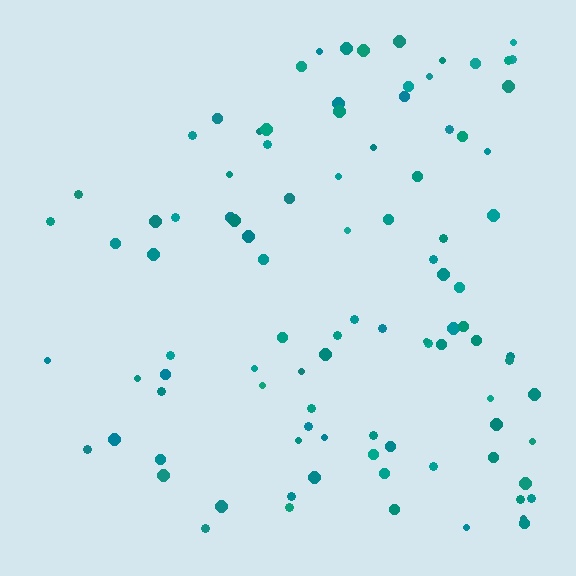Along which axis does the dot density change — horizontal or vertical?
Horizontal.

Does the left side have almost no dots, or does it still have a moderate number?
Still a moderate number, just noticeably fewer than the right.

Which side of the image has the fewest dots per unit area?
The left.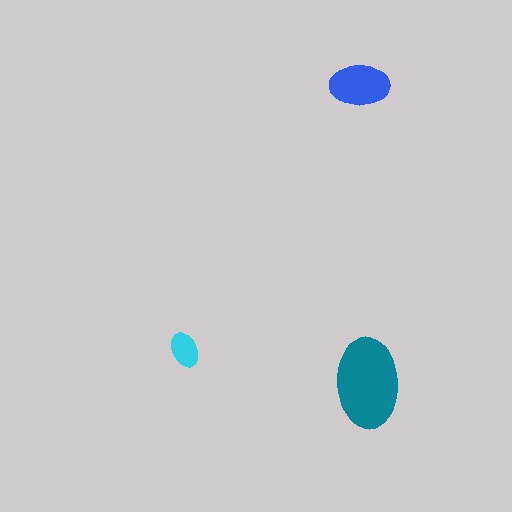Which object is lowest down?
The teal ellipse is bottommost.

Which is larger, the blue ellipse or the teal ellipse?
The teal one.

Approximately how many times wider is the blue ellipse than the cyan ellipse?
About 1.5 times wider.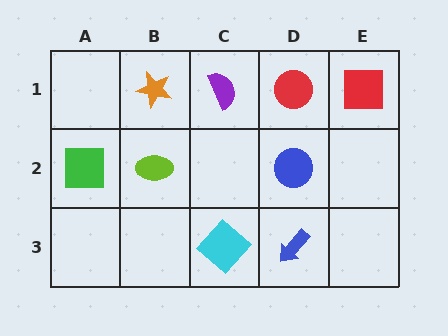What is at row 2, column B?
A lime ellipse.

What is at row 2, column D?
A blue circle.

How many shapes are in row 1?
4 shapes.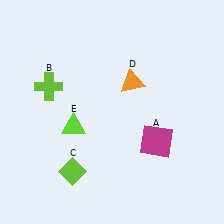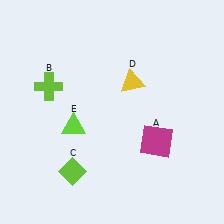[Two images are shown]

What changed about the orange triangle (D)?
In Image 1, D is orange. In Image 2, it changed to yellow.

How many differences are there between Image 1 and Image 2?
There is 1 difference between the two images.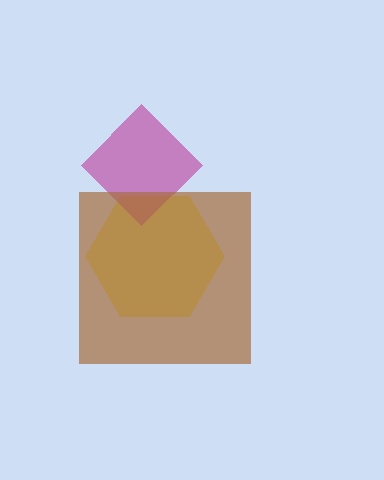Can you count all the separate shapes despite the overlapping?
Yes, there are 3 separate shapes.